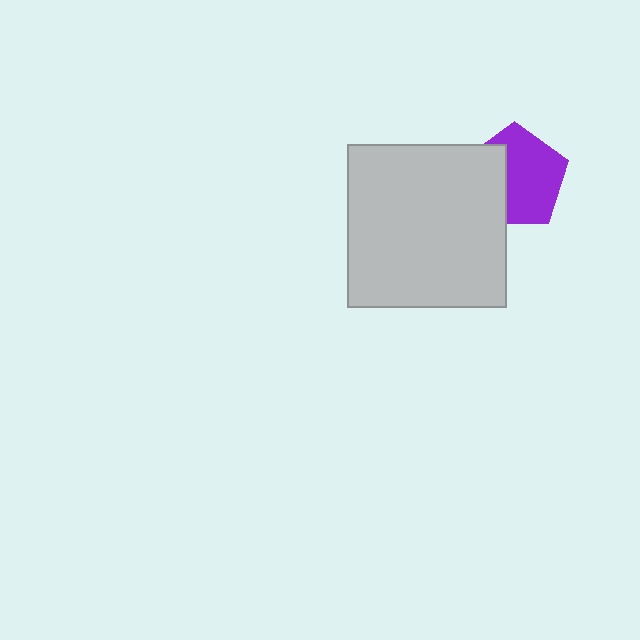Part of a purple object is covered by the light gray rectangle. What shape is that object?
It is a pentagon.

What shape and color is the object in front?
The object in front is a light gray rectangle.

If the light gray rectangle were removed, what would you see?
You would see the complete purple pentagon.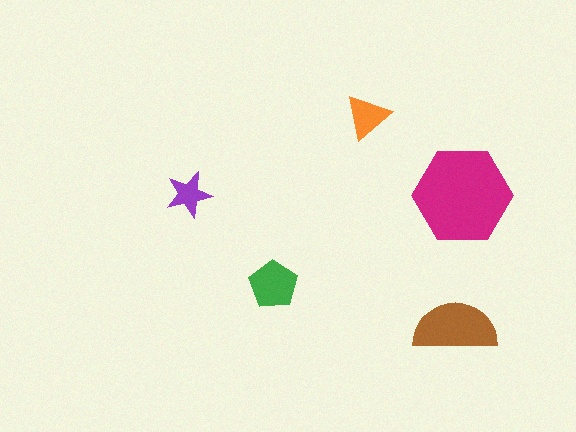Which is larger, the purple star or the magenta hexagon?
The magenta hexagon.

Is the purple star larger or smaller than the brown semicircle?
Smaller.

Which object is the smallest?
The purple star.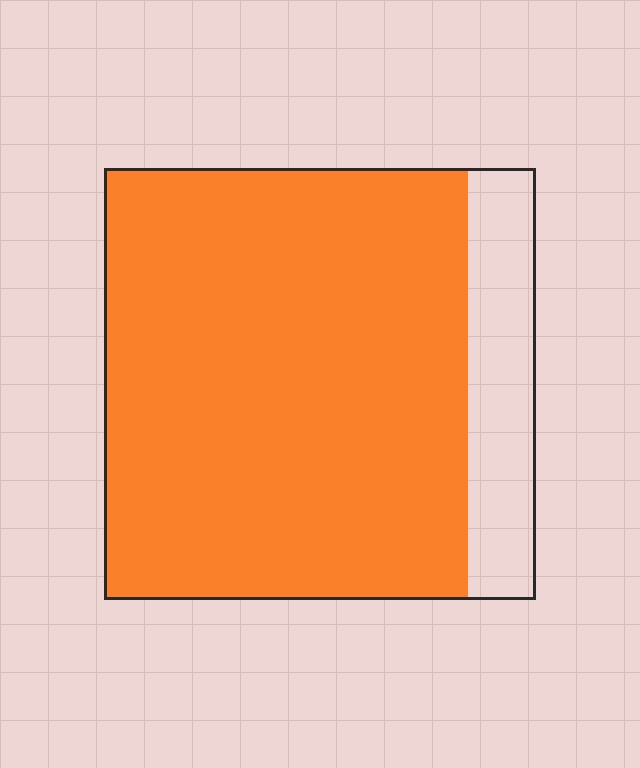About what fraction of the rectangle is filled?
About five sixths (5/6).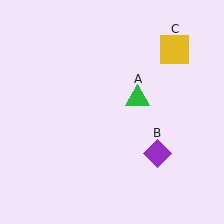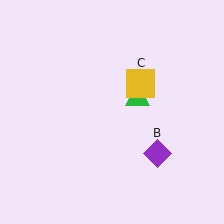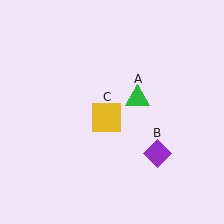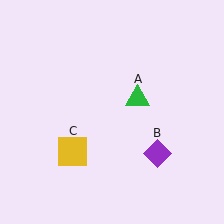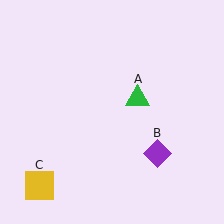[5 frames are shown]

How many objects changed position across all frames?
1 object changed position: yellow square (object C).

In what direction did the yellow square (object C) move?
The yellow square (object C) moved down and to the left.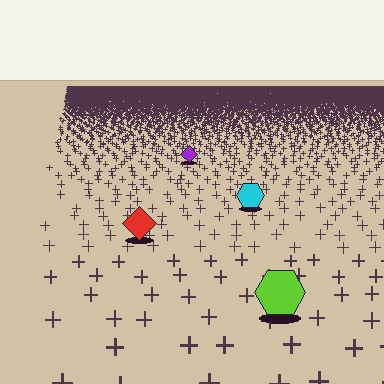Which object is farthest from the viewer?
The purple diamond is farthest from the viewer. It appears smaller and the ground texture around it is denser.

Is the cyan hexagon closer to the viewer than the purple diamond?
Yes. The cyan hexagon is closer — you can tell from the texture gradient: the ground texture is coarser near it.